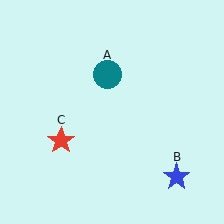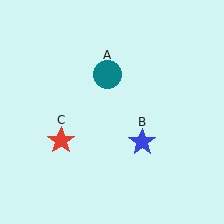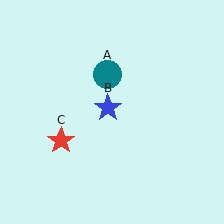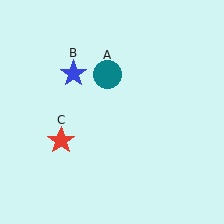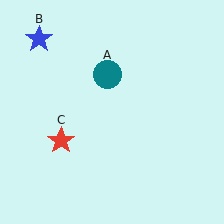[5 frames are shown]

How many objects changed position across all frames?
1 object changed position: blue star (object B).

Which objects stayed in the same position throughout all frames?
Teal circle (object A) and red star (object C) remained stationary.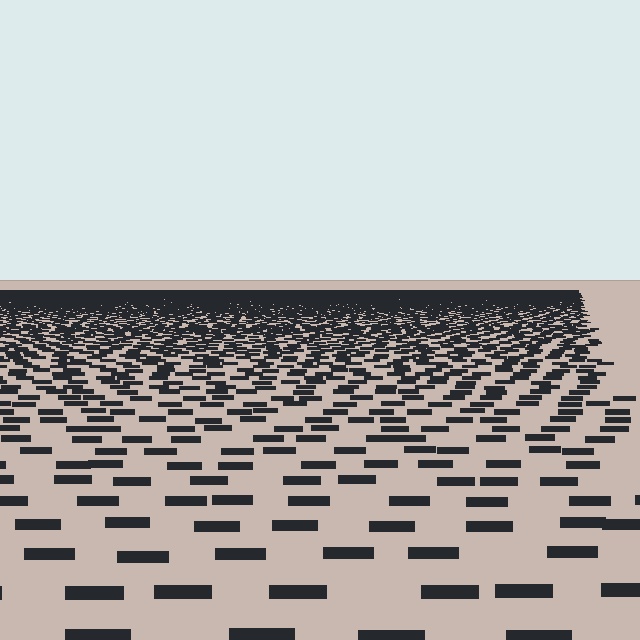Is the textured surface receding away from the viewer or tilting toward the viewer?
The surface is receding away from the viewer. Texture elements get smaller and denser toward the top.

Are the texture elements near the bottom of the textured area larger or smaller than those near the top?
Larger. Near the bottom, elements are closer to the viewer and appear at a bigger on-screen size.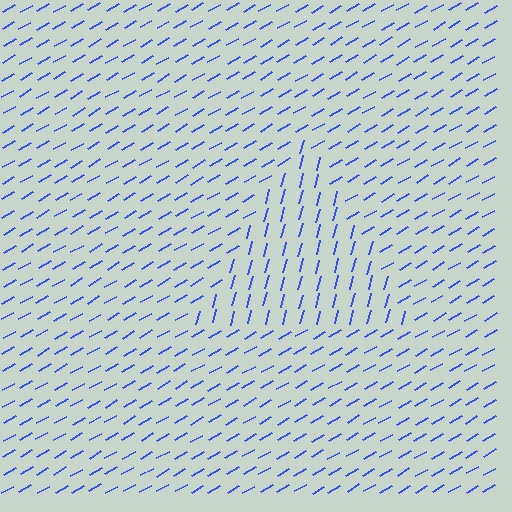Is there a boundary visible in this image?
Yes, there is a texture boundary formed by a change in line orientation.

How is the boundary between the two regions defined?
The boundary is defined purely by a change in line orientation (approximately 45 degrees difference). All lines are the same color and thickness.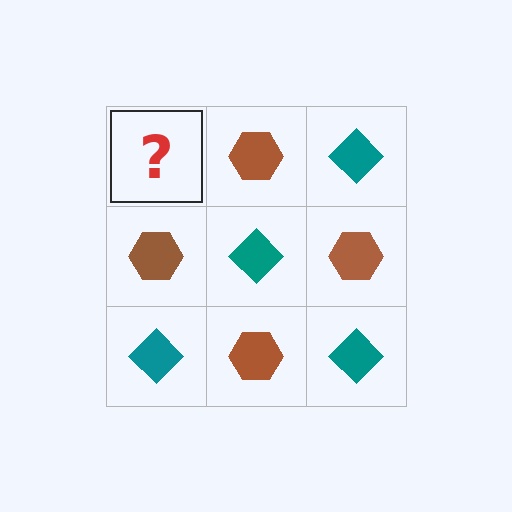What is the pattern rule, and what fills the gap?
The rule is that it alternates teal diamond and brown hexagon in a checkerboard pattern. The gap should be filled with a teal diamond.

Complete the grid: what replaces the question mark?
The question mark should be replaced with a teal diamond.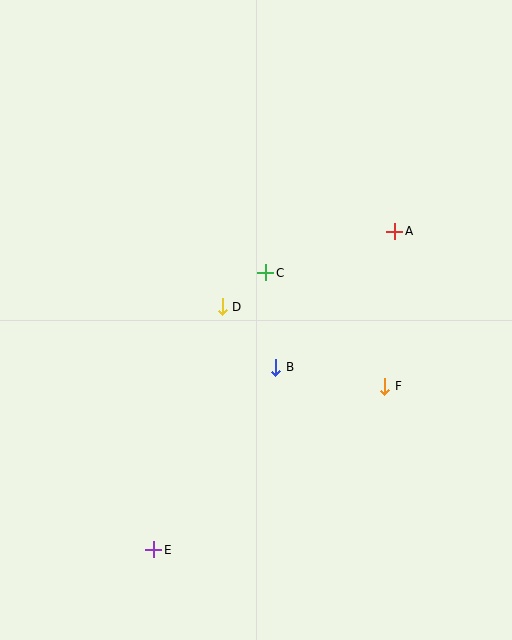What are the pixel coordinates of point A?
Point A is at (395, 231).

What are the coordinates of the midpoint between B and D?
The midpoint between B and D is at (249, 337).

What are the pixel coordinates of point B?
Point B is at (276, 367).